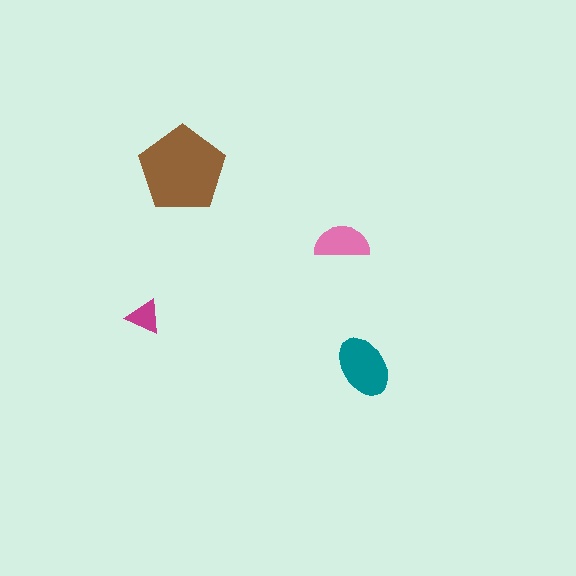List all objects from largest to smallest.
The brown pentagon, the teal ellipse, the pink semicircle, the magenta triangle.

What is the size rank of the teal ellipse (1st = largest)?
2nd.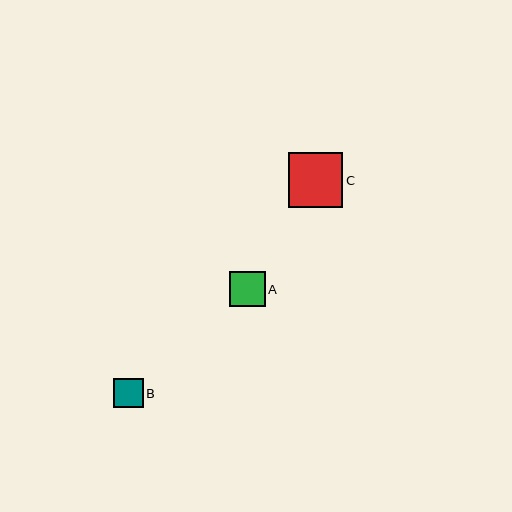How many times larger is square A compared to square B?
Square A is approximately 1.2 times the size of square B.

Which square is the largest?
Square C is the largest with a size of approximately 54 pixels.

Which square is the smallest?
Square B is the smallest with a size of approximately 29 pixels.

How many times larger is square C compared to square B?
Square C is approximately 1.8 times the size of square B.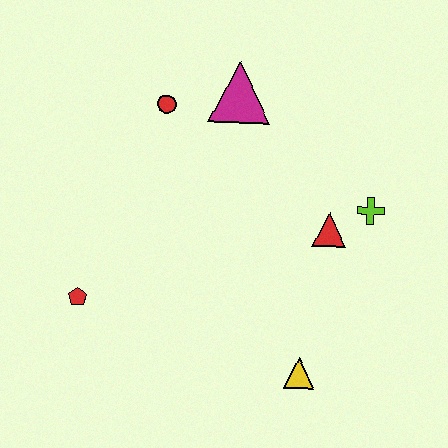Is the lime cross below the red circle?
Yes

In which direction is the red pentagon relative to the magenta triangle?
The red pentagon is below the magenta triangle.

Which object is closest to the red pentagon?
The red circle is closest to the red pentagon.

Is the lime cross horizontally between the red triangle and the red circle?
No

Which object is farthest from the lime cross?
The red pentagon is farthest from the lime cross.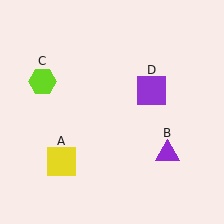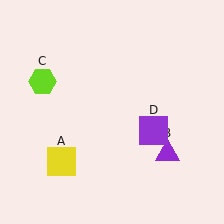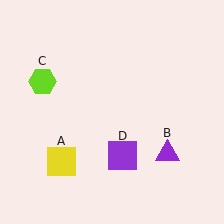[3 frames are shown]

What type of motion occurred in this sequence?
The purple square (object D) rotated clockwise around the center of the scene.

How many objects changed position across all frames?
1 object changed position: purple square (object D).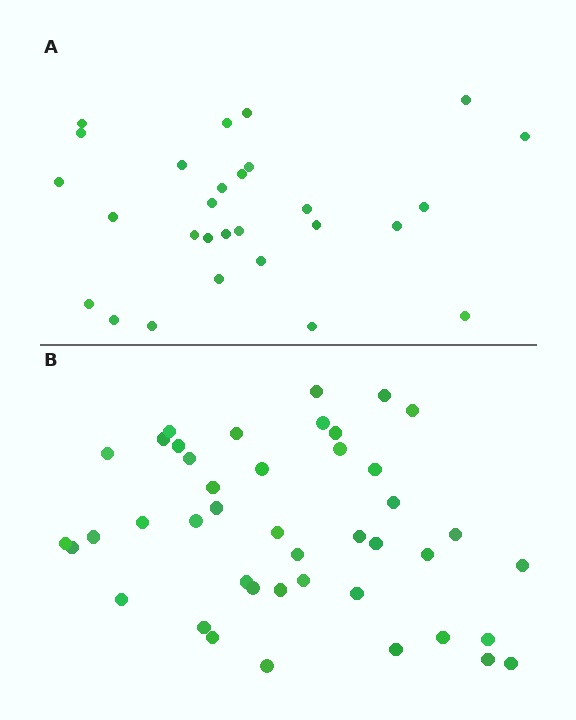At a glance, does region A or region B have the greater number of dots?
Region B (the bottom region) has more dots.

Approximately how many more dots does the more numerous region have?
Region B has approximately 15 more dots than region A.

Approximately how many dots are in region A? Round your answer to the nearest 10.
About 30 dots. (The exact count is 28, which rounds to 30.)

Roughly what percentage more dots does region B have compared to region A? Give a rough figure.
About 55% more.